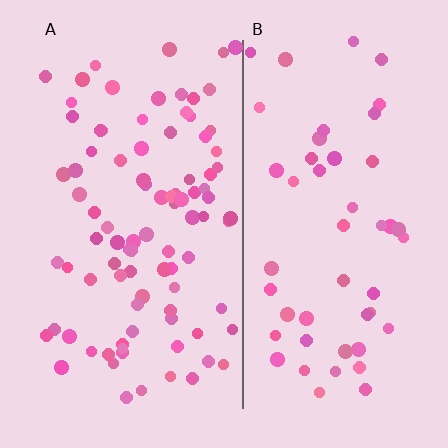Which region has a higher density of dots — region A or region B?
A (the left).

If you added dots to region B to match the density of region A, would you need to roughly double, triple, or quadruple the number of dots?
Approximately double.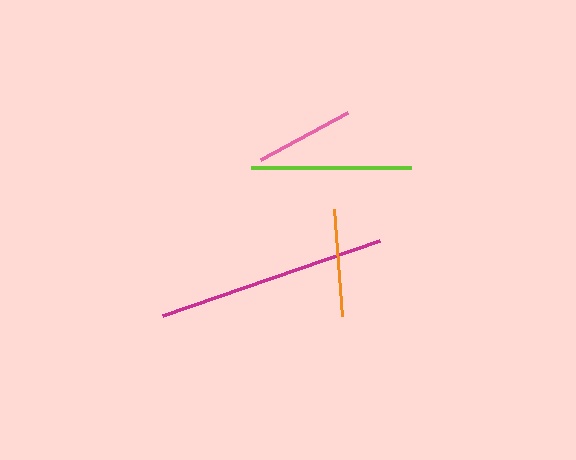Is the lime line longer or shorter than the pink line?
The lime line is longer than the pink line.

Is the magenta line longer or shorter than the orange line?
The magenta line is longer than the orange line.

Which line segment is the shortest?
The pink line is the shortest at approximately 99 pixels.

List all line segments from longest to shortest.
From longest to shortest: magenta, lime, orange, pink.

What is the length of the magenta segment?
The magenta segment is approximately 230 pixels long.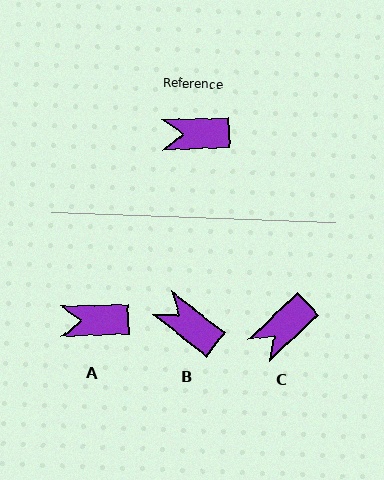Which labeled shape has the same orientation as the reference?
A.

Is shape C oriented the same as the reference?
No, it is off by about 42 degrees.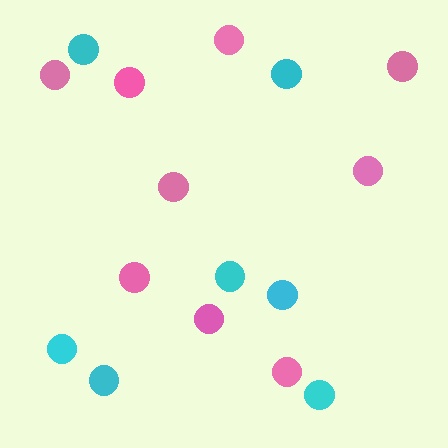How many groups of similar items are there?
There are 2 groups: one group of cyan circles (7) and one group of pink circles (9).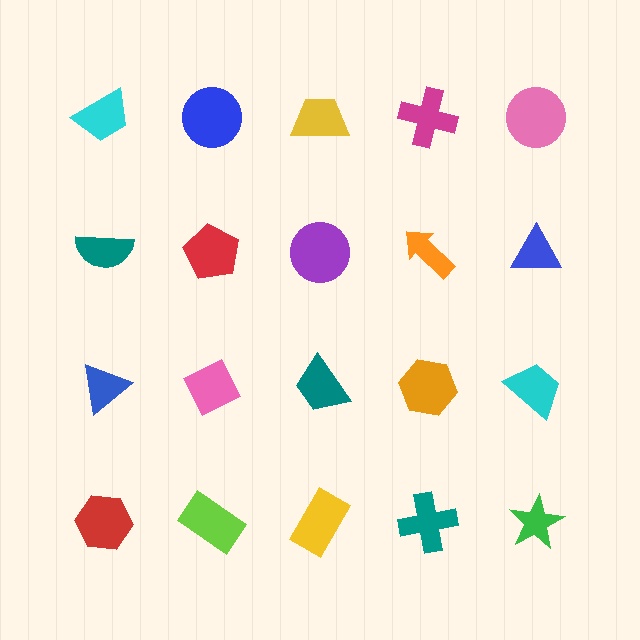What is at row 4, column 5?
A green star.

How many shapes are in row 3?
5 shapes.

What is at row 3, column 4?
An orange hexagon.